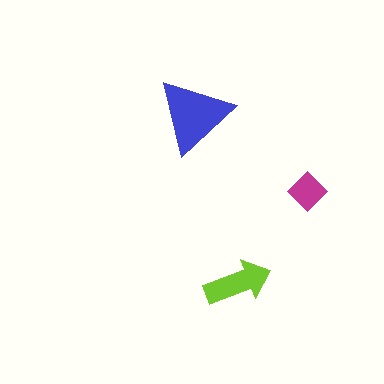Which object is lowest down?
The lime arrow is bottommost.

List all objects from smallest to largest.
The magenta diamond, the lime arrow, the blue triangle.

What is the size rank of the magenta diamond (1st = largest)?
3rd.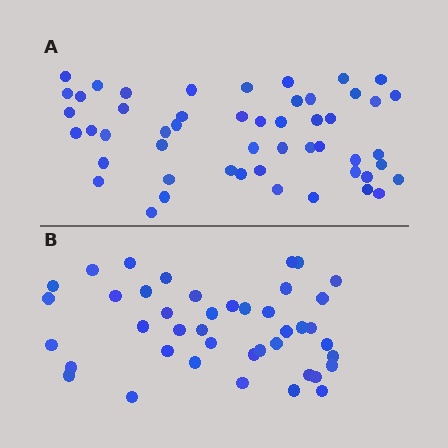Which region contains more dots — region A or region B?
Region A (the top region) has more dots.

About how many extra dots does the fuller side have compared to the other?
Region A has roughly 8 or so more dots than region B.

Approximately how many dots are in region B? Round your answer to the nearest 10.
About 40 dots. (The exact count is 42, which rounds to 40.)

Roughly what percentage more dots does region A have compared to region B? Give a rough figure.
About 20% more.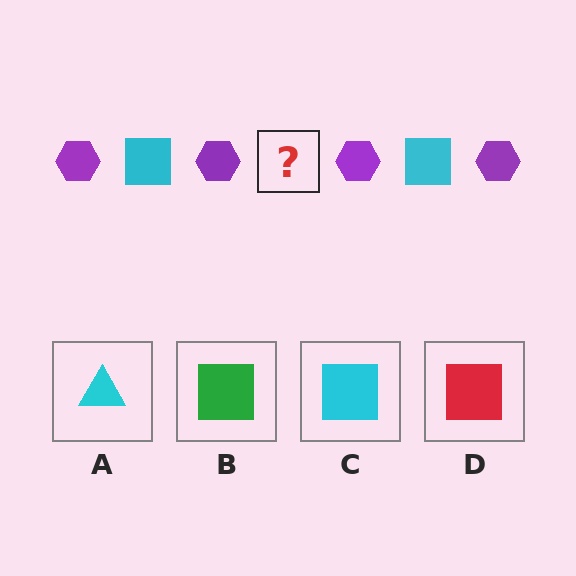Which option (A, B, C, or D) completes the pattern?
C.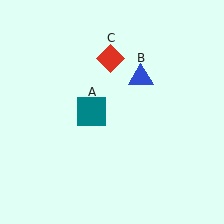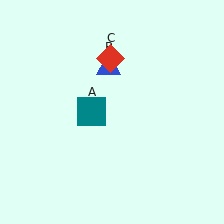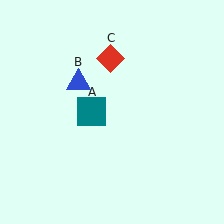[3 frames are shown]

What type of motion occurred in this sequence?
The blue triangle (object B) rotated counterclockwise around the center of the scene.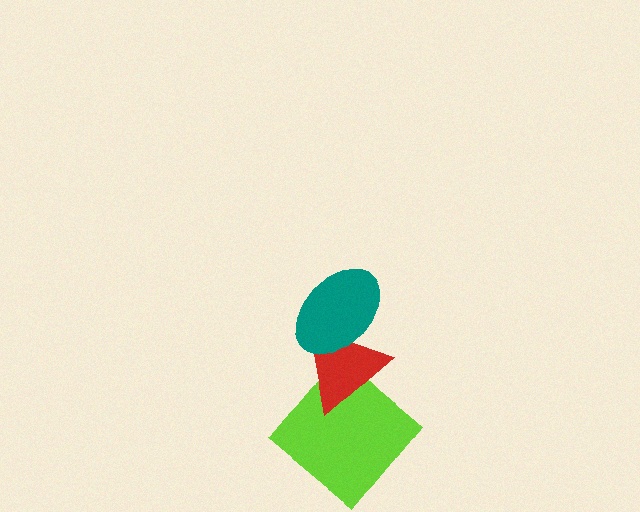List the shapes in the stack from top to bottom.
From top to bottom: the teal ellipse, the red triangle, the lime diamond.